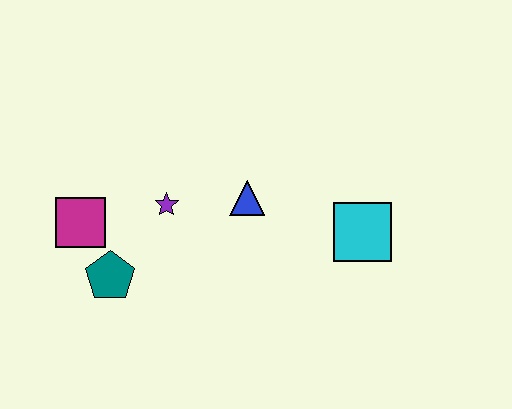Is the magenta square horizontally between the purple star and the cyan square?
No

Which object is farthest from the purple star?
The cyan square is farthest from the purple star.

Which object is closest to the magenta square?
The teal pentagon is closest to the magenta square.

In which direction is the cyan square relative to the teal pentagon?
The cyan square is to the right of the teal pentagon.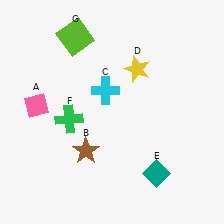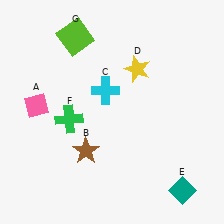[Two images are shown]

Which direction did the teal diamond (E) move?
The teal diamond (E) moved right.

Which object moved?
The teal diamond (E) moved right.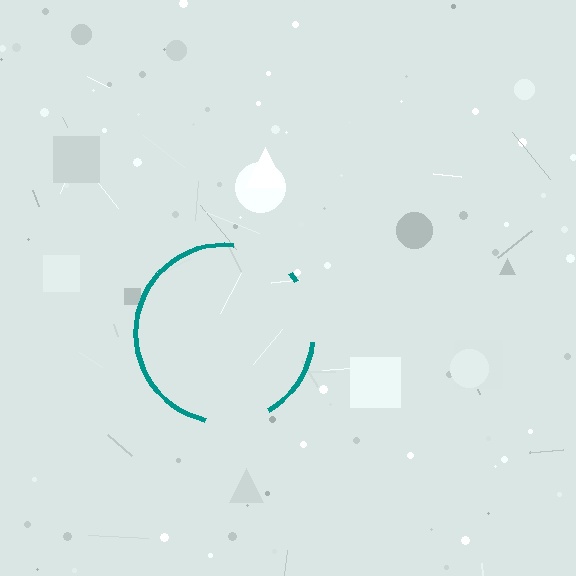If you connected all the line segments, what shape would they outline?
They would outline a circle.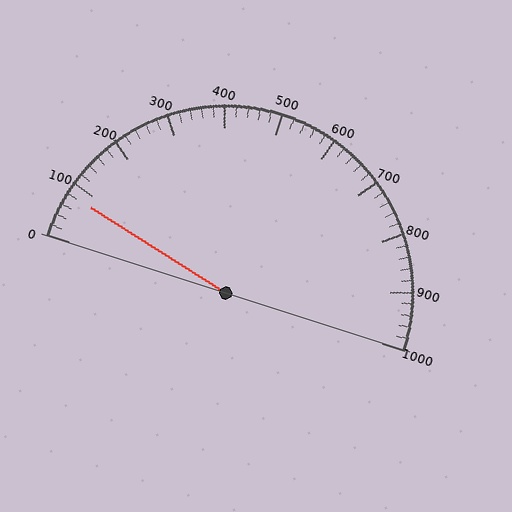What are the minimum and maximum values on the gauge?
The gauge ranges from 0 to 1000.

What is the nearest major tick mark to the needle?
The nearest major tick mark is 100.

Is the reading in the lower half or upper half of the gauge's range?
The reading is in the lower half of the range (0 to 1000).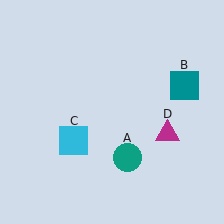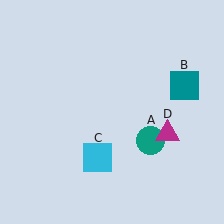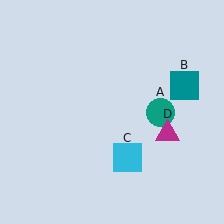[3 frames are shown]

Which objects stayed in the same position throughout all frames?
Teal square (object B) and magenta triangle (object D) remained stationary.